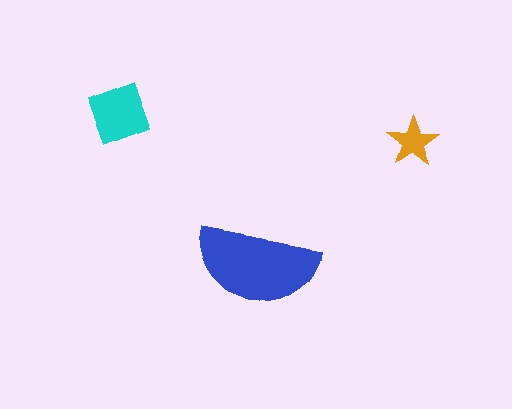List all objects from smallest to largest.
The orange star, the cyan diamond, the blue semicircle.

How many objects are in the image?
There are 3 objects in the image.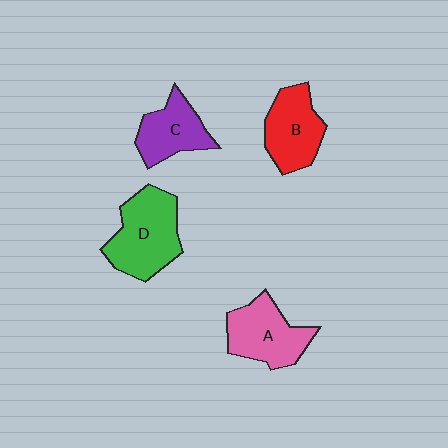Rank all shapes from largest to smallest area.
From largest to smallest: D (green), A (pink), B (red), C (purple).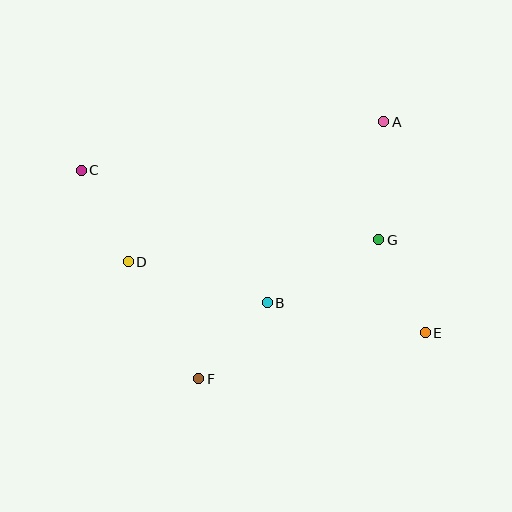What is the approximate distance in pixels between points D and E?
The distance between D and E is approximately 305 pixels.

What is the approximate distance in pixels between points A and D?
The distance between A and D is approximately 291 pixels.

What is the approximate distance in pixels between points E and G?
The distance between E and G is approximately 104 pixels.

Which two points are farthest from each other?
Points C and E are farthest from each other.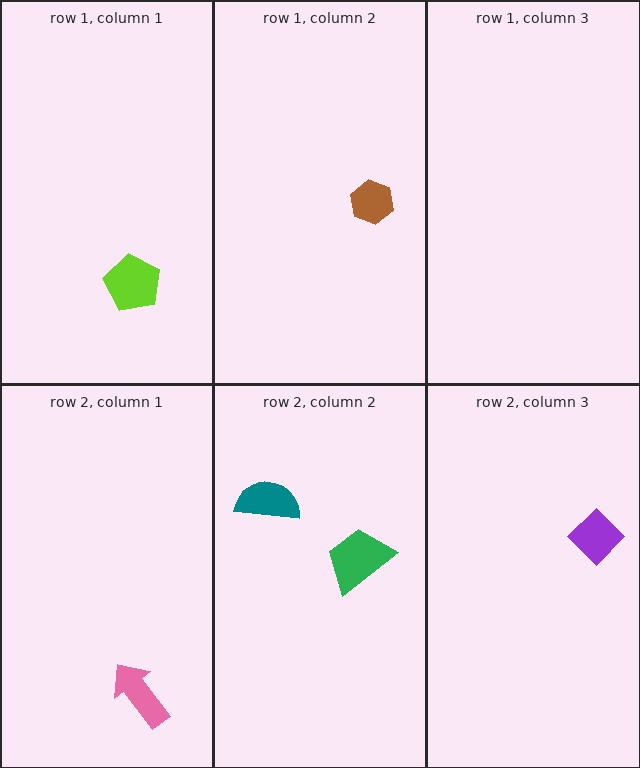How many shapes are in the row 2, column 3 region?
1.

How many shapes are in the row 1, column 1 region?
1.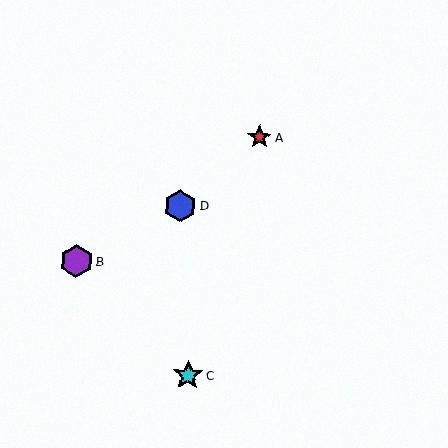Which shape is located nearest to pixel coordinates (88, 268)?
The purple hexagon (labeled B) at (77, 261) is nearest to that location.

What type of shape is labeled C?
Shape C is a cyan star.